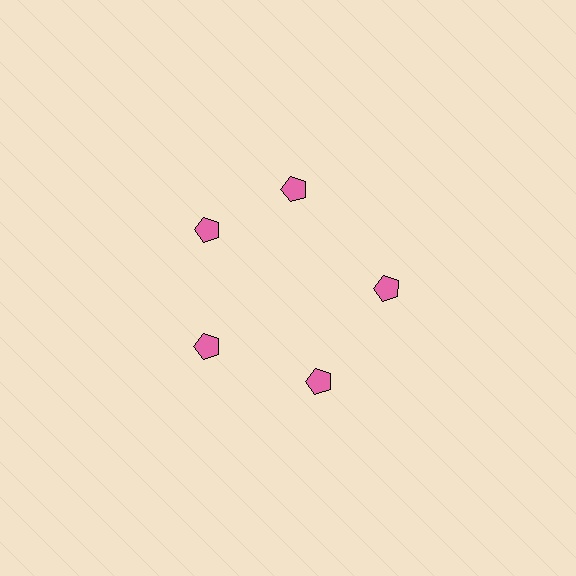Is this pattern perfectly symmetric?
No. The 5 pink pentagons are arranged in a ring, but one element near the 1 o'clock position is rotated out of alignment along the ring, breaking the 5-fold rotational symmetry.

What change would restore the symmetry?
The symmetry would be restored by rotating it back into even spacing with its neighbors so that all 5 pentagons sit at equal angles and equal distance from the center.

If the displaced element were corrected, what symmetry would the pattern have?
It would have 5-fold rotational symmetry — the pattern would map onto itself every 72 degrees.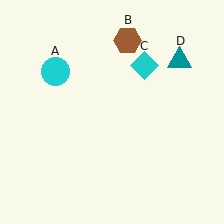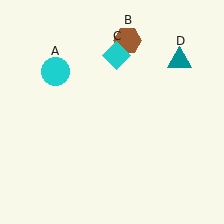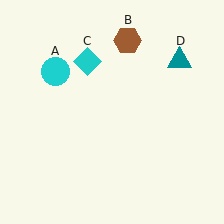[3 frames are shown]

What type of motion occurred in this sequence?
The cyan diamond (object C) rotated counterclockwise around the center of the scene.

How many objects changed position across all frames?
1 object changed position: cyan diamond (object C).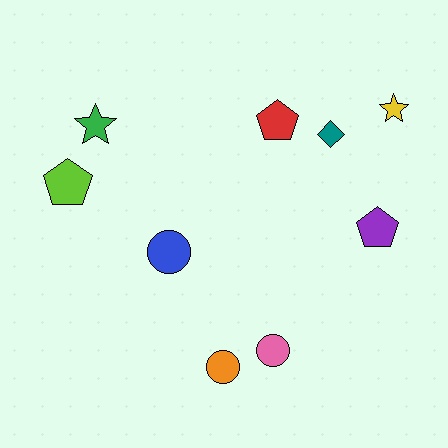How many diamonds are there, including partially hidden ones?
There is 1 diamond.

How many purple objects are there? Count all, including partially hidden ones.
There is 1 purple object.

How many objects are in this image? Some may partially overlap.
There are 9 objects.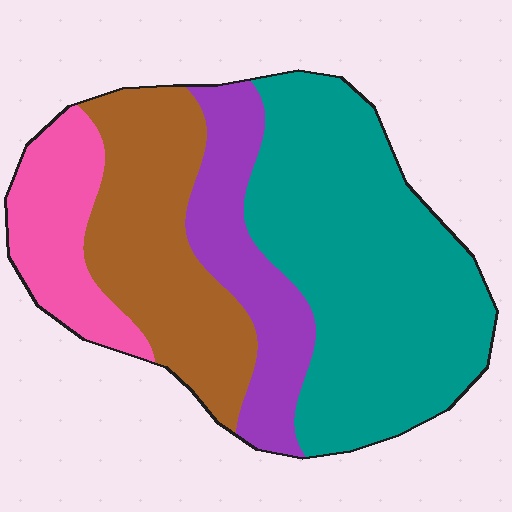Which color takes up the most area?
Teal, at roughly 45%.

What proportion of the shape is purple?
Purple takes up less than a sixth of the shape.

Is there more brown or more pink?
Brown.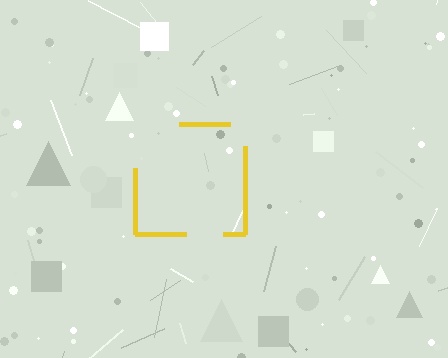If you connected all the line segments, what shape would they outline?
They would outline a square.